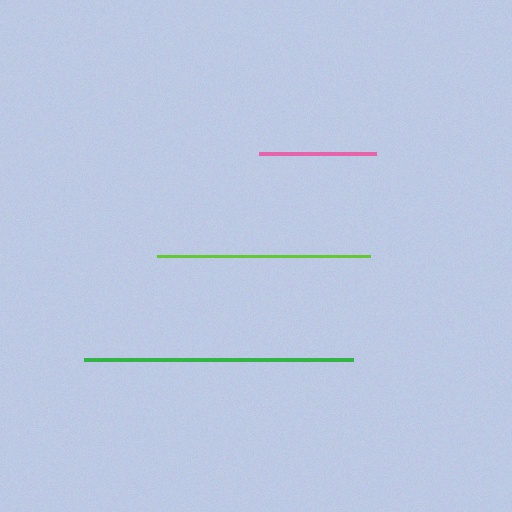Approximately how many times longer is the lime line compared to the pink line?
The lime line is approximately 1.8 times the length of the pink line.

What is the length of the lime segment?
The lime segment is approximately 214 pixels long.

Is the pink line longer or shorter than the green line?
The green line is longer than the pink line.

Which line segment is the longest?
The green line is the longest at approximately 269 pixels.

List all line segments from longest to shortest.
From longest to shortest: green, lime, pink.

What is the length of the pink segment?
The pink segment is approximately 117 pixels long.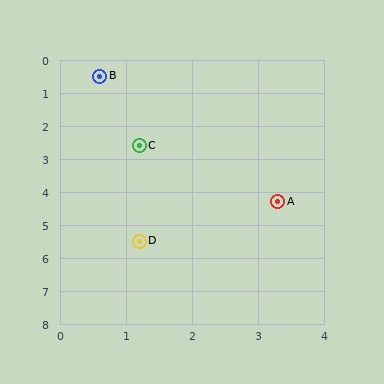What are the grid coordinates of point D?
Point D is at approximately (1.2, 5.5).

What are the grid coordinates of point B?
Point B is at approximately (0.6, 0.5).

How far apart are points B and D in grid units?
Points B and D are about 5.0 grid units apart.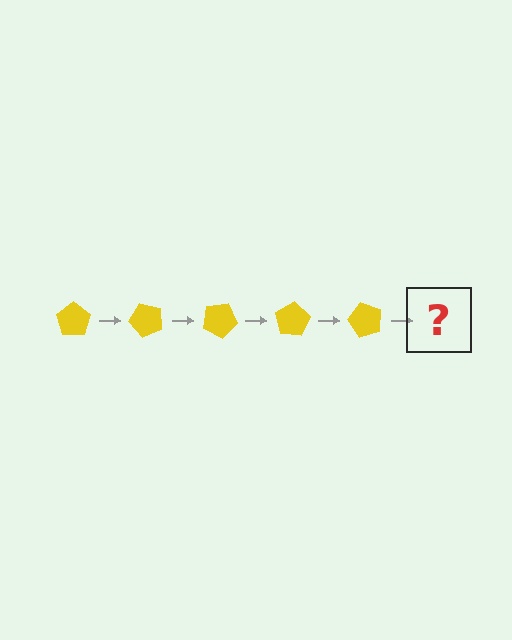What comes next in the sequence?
The next element should be a yellow pentagon rotated 250 degrees.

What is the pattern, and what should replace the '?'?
The pattern is that the pentagon rotates 50 degrees each step. The '?' should be a yellow pentagon rotated 250 degrees.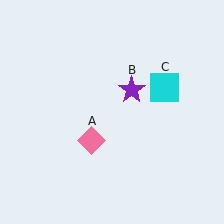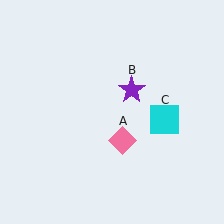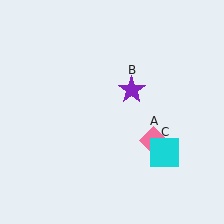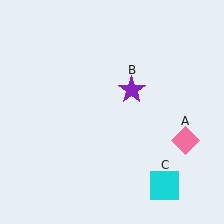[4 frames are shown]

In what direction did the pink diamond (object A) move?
The pink diamond (object A) moved right.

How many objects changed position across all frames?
2 objects changed position: pink diamond (object A), cyan square (object C).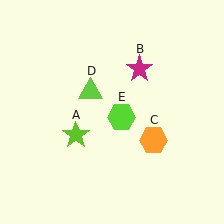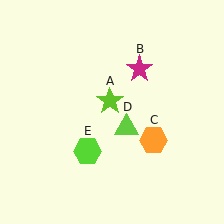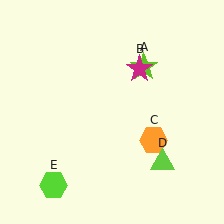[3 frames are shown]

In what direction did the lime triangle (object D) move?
The lime triangle (object D) moved down and to the right.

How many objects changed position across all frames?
3 objects changed position: lime star (object A), lime triangle (object D), lime hexagon (object E).